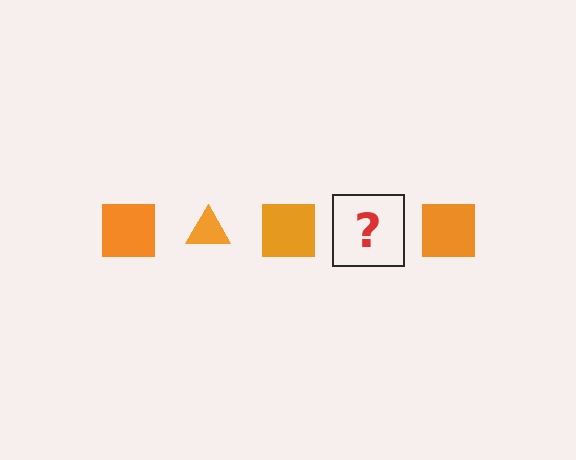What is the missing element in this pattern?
The missing element is an orange triangle.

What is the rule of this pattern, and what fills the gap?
The rule is that the pattern cycles through square, triangle shapes in orange. The gap should be filled with an orange triangle.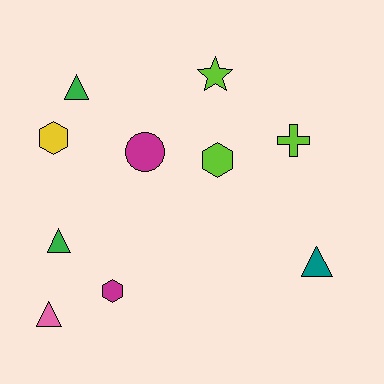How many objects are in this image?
There are 10 objects.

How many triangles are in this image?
There are 4 triangles.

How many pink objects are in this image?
There is 1 pink object.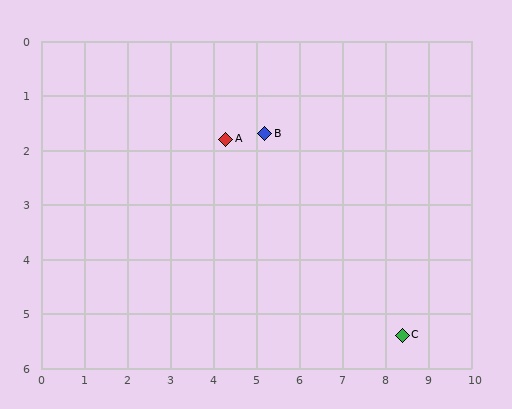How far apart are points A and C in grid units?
Points A and C are about 5.5 grid units apart.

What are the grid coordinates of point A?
Point A is at approximately (4.3, 1.8).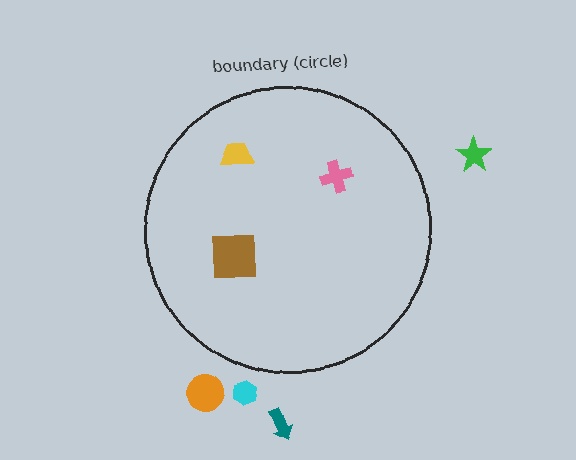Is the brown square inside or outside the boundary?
Inside.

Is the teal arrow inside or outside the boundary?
Outside.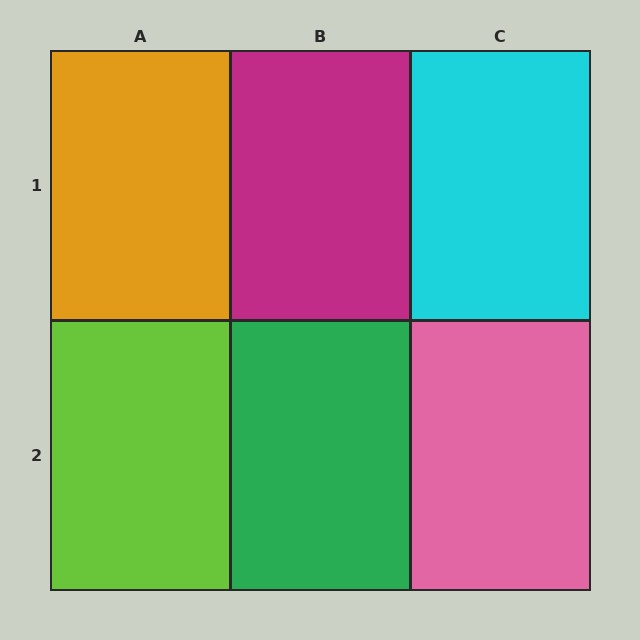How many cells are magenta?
1 cell is magenta.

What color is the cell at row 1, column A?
Orange.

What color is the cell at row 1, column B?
Magenta.